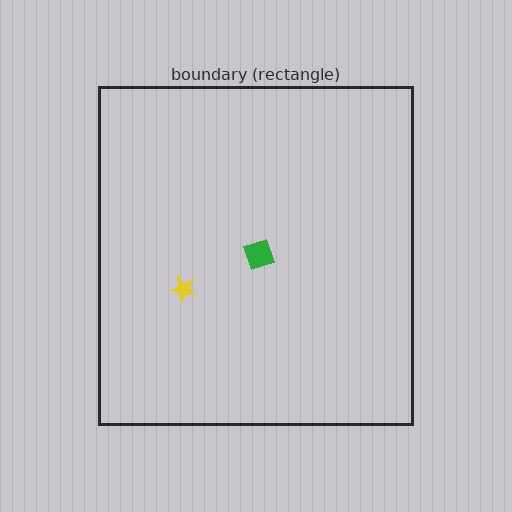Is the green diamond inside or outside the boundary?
Inside.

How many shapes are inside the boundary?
2 inside, 0 outside.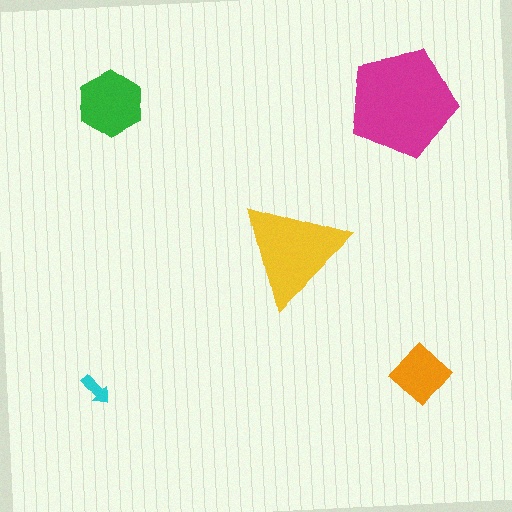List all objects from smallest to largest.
The cyan arrow, the orange diamond, the green hexagon, the yellow triangle, the magenta pentagon.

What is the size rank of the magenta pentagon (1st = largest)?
1st.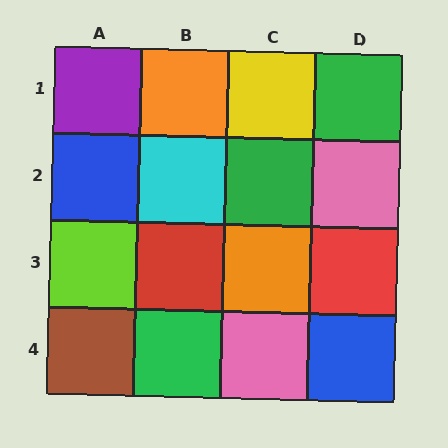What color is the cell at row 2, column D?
Pink.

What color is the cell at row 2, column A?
Blue.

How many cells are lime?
1 cell is lime.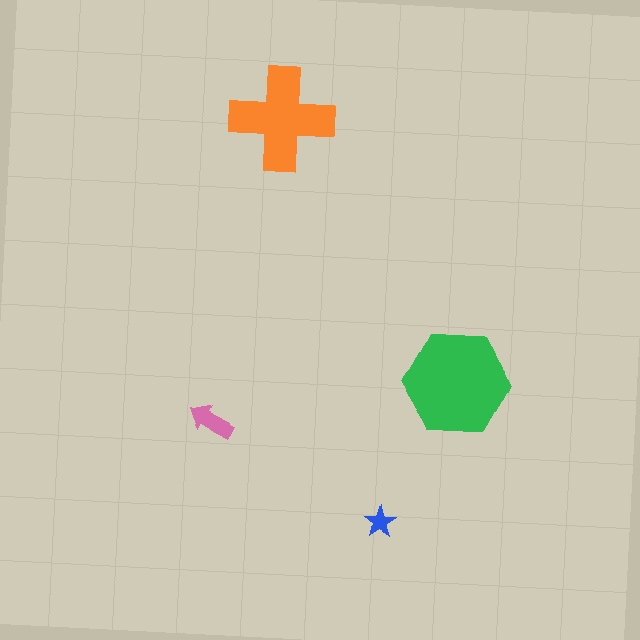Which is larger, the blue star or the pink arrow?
The pink arrow.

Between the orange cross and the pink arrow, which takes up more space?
The orange cross.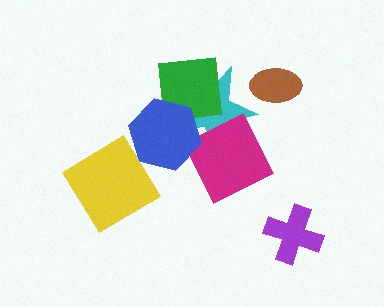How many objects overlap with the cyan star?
3 objects overlap with the cyan star.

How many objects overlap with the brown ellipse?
0 objects overlap with the brown ellipse.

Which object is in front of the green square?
The blue hexagon is in front of the green square.